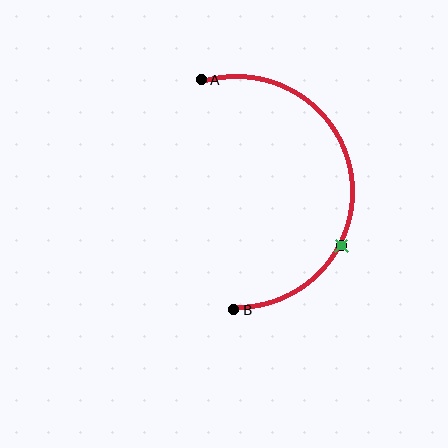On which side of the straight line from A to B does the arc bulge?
The arc bulges to the right of the straight line connecting A and B.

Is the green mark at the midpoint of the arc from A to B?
No. The green mark lies on the arc but is closer to endpoint B. The arc midpoint would be at the point on the curve equidistant along the arc from both A and B.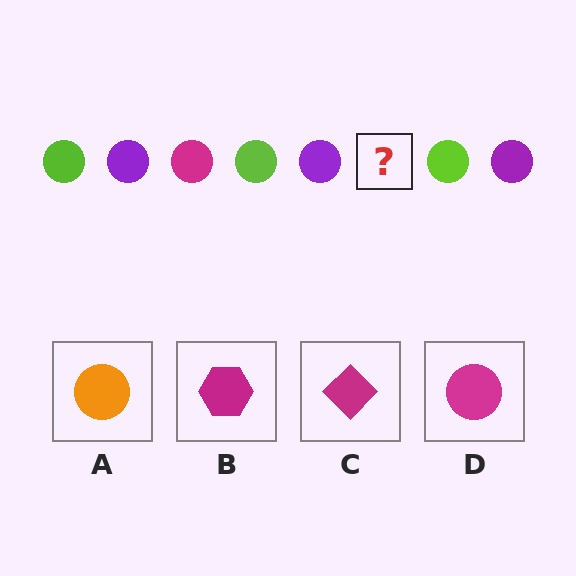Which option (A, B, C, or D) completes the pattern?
D.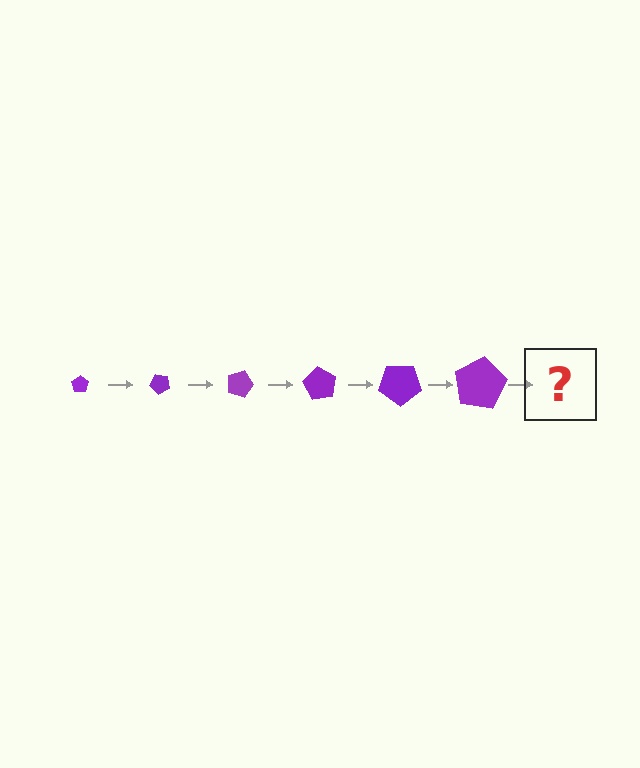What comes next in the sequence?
The next element should be a pentagon, larger than the previous one and rotated 270 degrees from the start.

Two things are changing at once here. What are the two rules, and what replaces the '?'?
The two rules are that the pentagon grows larger each step and it rotates 45 degrees each step. The '?' should be a pentagon, larger than the previous one and rotated 270 degrees from the start.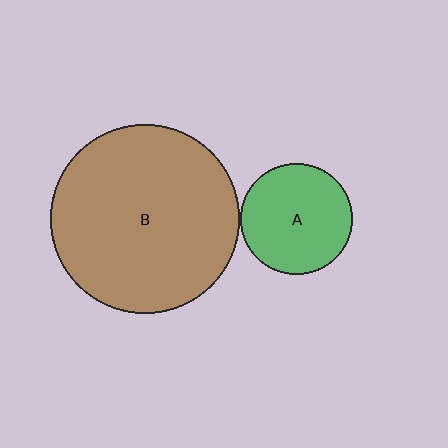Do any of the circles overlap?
No, none of the circles overlap.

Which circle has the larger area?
Circle B (brown).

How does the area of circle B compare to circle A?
Approximately 2.9 times.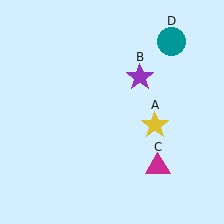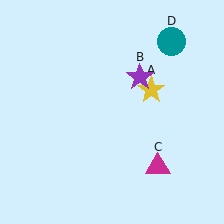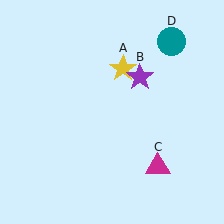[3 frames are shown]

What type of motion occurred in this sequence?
The yellow star (object A) rotated counterclockwise around the center of the scene.